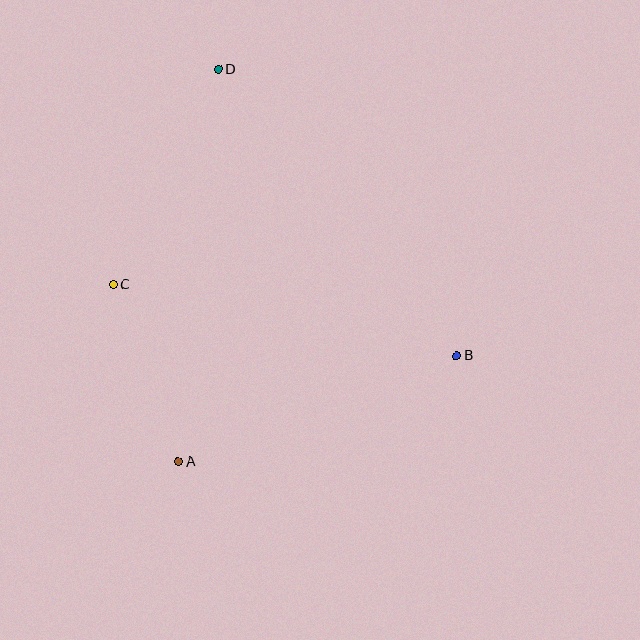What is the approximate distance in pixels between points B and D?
The distance between B and D is approximately 373 pixels.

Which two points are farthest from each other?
Points A and D are farthest from each other.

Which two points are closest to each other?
Points A and C are closest to each other.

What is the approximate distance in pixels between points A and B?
The distance between A and B is approximately 298 pixels.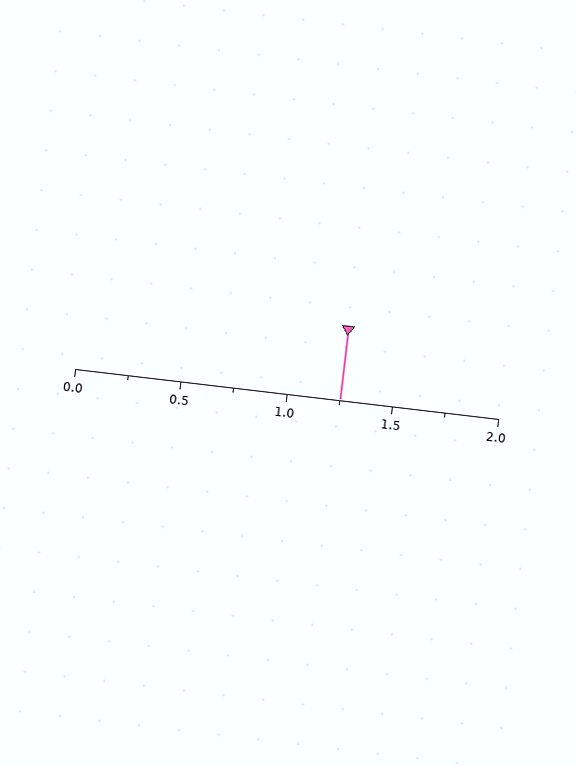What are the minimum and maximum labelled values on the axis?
The axis runs from 0.0 to 2.0.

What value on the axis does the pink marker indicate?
The marker indicates approximately 1.25.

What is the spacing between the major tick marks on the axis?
The major ticks are spaced 0.5 apart.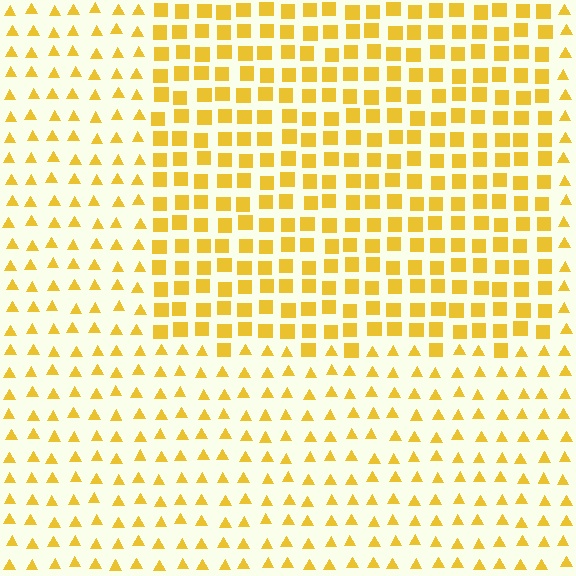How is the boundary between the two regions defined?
The boundary is defined by a change in element shape: squares inside vs. triangles outside. All elements share the same color and spacing.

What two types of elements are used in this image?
The image uses squares inside the rectangle region and triangles outside it.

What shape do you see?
I see a rectangle.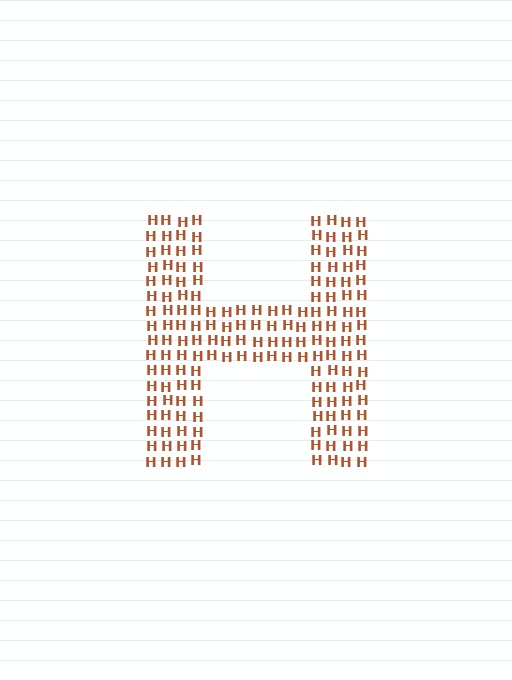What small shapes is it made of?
It is made of small letter H's.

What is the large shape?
The large shape is the letter H.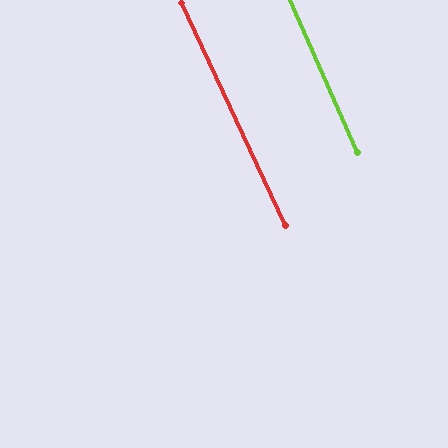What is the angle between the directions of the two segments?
Approximately 1 degree.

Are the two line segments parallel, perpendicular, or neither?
Parallel — their directions differ by only 1.2°.